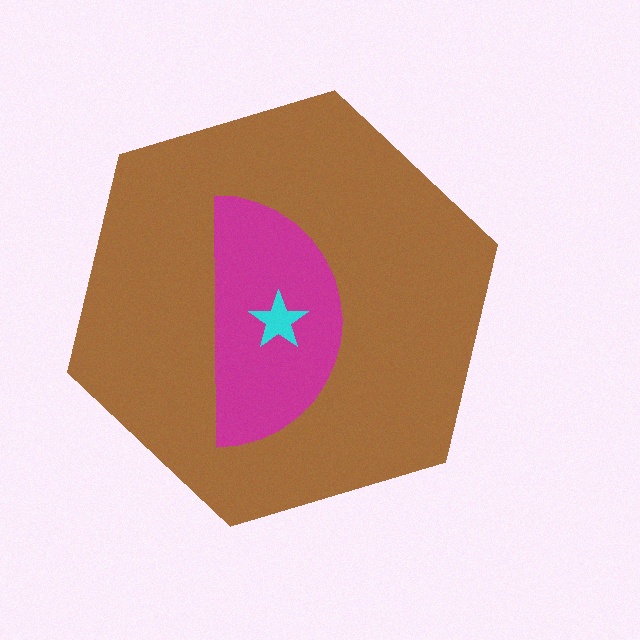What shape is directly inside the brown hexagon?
The magenta semicircle.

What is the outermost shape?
The brown hexagon.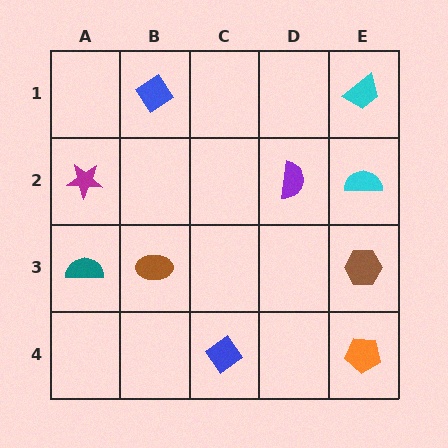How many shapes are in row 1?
2 shapes.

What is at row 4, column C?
A blue diamond.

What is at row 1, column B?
A blue diamond.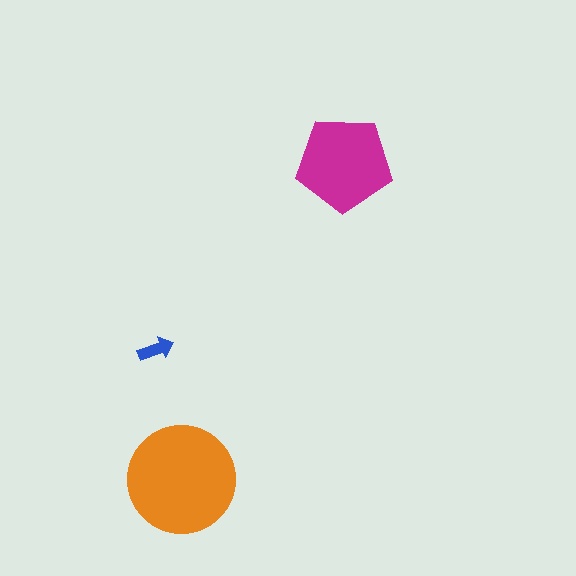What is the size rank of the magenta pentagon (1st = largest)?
2nd.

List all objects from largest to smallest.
The orange circle, the magenta pentagon, the blue arrow.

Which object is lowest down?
The orange circle is bottommost.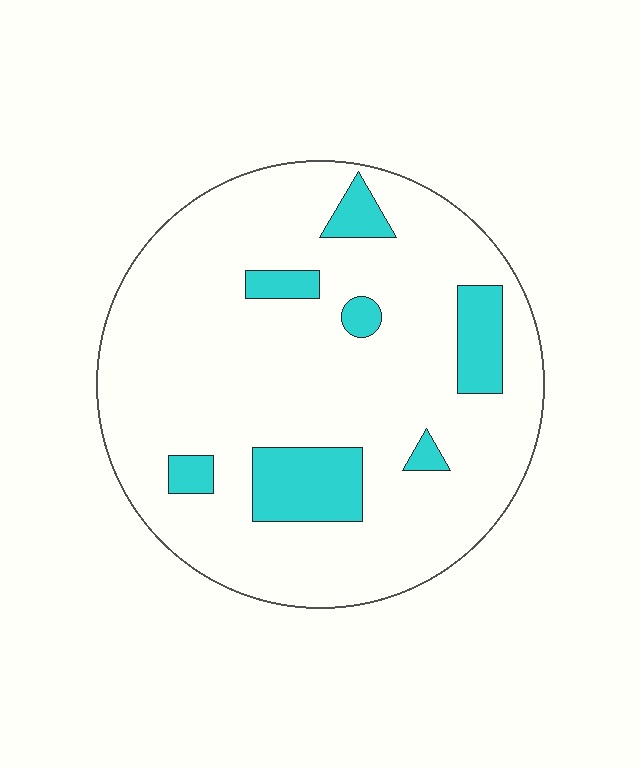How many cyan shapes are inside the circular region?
7.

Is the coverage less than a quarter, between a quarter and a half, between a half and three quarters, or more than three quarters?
Less than a quarter.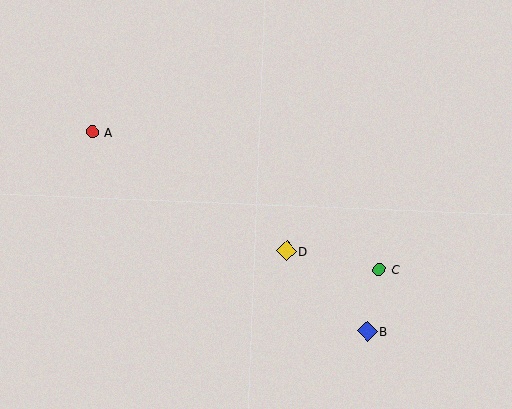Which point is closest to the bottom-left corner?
Point A is closest to the bottom-left corner.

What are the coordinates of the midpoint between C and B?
The midpoint between C and B is at (373, 300).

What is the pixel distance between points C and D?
The distance between C and D is 94 pixels.